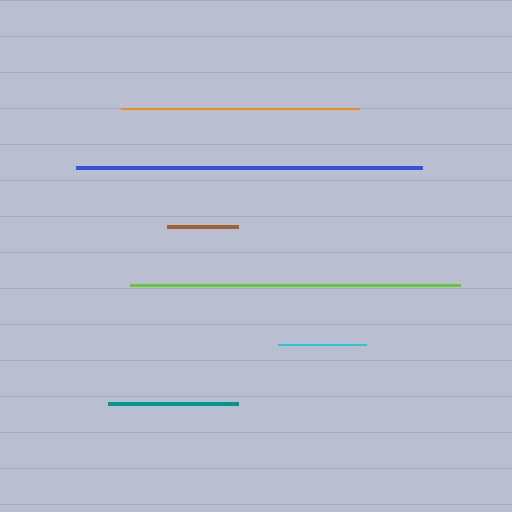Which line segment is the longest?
The blue line is the longest at approximately 345 pixels.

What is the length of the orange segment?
The orange segment is approximately 237 pixels long.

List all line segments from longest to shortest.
From longest to shortest: blue, lime, orange, teal, cyan, brown.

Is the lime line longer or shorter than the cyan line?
The lime line is longer than the cyan line.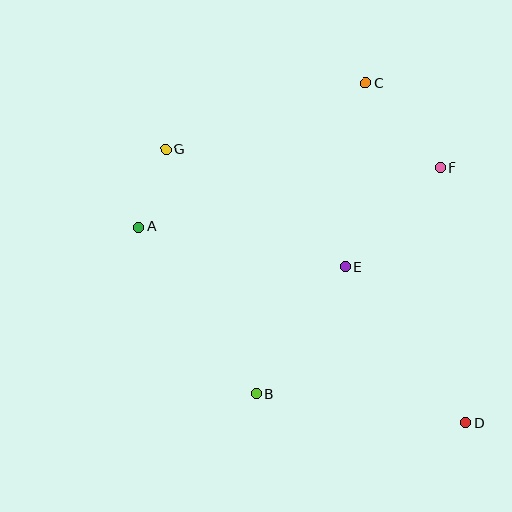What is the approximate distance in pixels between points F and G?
The distance between F and G is approximately 275 pixels.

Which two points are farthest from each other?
Points D and G are farthest from each other.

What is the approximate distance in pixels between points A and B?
The distance between A and B is approximately 204 pixels.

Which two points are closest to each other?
Points A and G are closest to each other.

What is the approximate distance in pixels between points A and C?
The distance between A and C is approximately 269 pixels.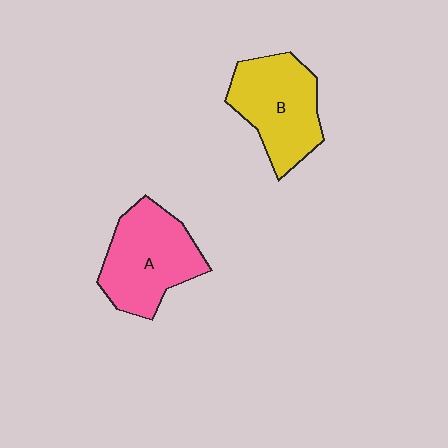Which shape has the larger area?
Shape A (pink).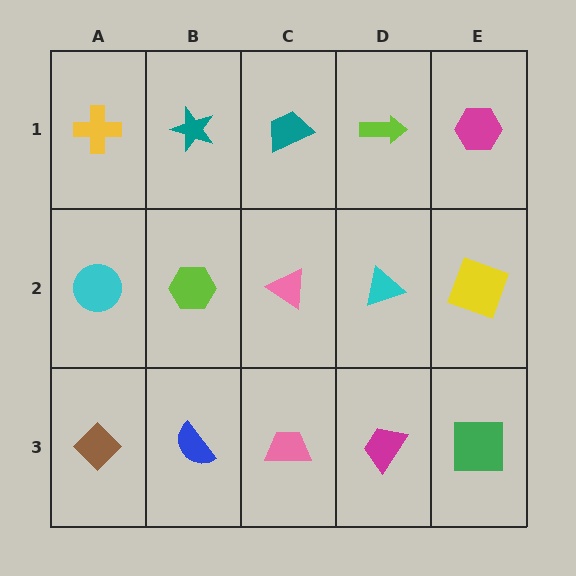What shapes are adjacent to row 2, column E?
A magenta hexagon (row 1, column E), a green square (row 3, column E), a cyan triangle (row 2, column D).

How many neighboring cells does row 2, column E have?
3.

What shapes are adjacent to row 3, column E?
A yellow square (row 2, column E), a magenta trapezoid (row 3, column D).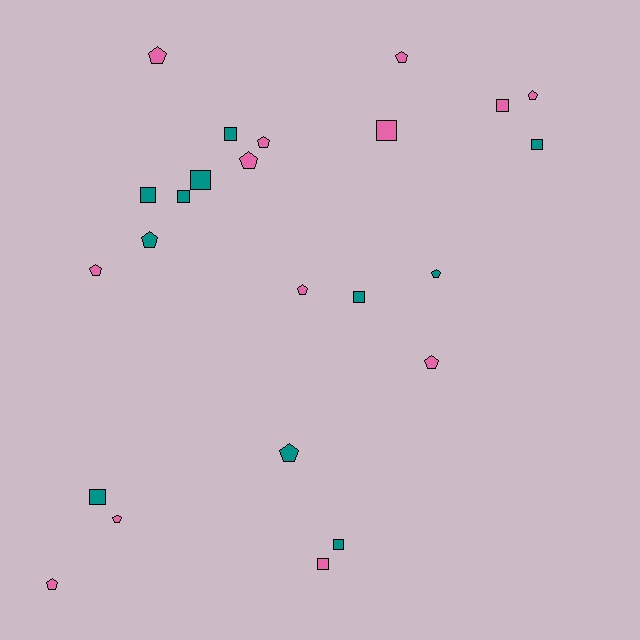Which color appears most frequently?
Pink, with 13 objects.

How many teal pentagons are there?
There are 3 teal pentagons.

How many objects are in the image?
There are 24 objects.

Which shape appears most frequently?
Pentagon, with 13 objects.